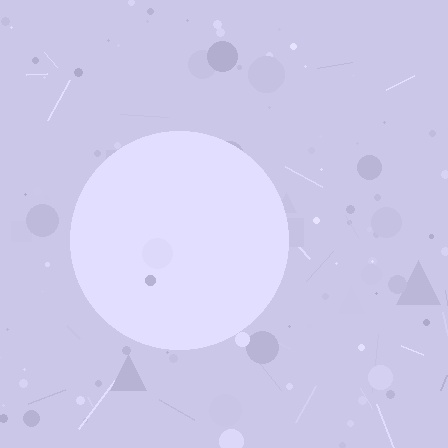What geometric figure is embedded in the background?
A circle is embedded in the background.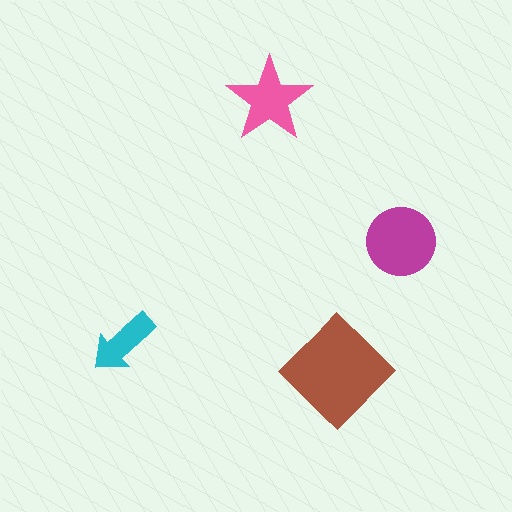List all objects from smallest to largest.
The cyan arrow, the pink star, the magenta circle, the brown diamond.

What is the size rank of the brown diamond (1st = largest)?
1st.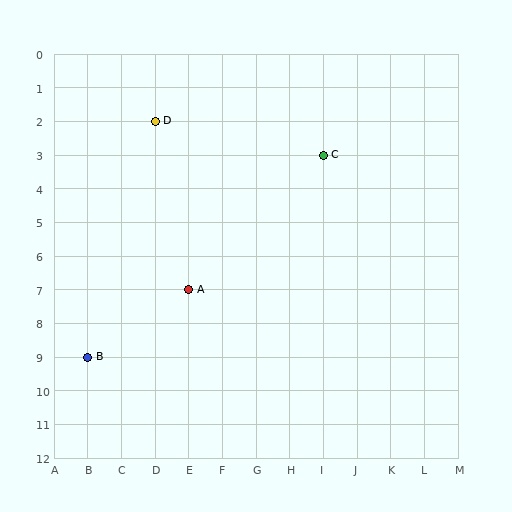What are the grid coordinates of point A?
Point A is at grid coordinates (E, 7).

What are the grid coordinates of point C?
Point C is at grid coordinates (I, 3).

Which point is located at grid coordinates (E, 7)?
Point A is at (E, 7).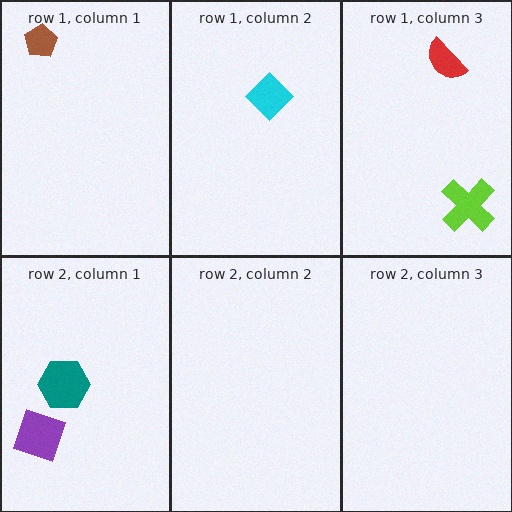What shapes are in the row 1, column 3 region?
The red semicircle, the lime cross.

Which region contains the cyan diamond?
The row 1, column 2 region.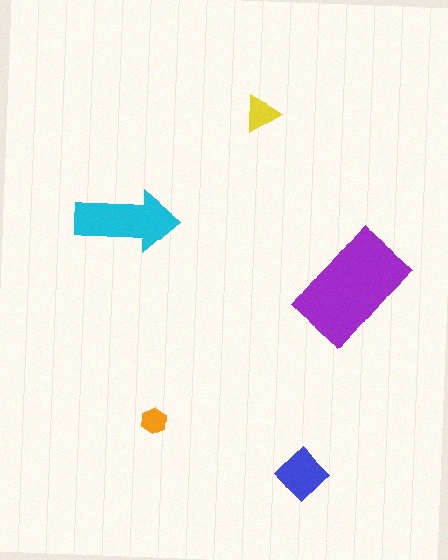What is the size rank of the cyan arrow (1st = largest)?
2nd.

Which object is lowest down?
The blue diamond is bottommost.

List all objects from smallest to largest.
The orange hexagon, the yellow triangle, the blue diamond, the cyan arrow, the purple rectangle.